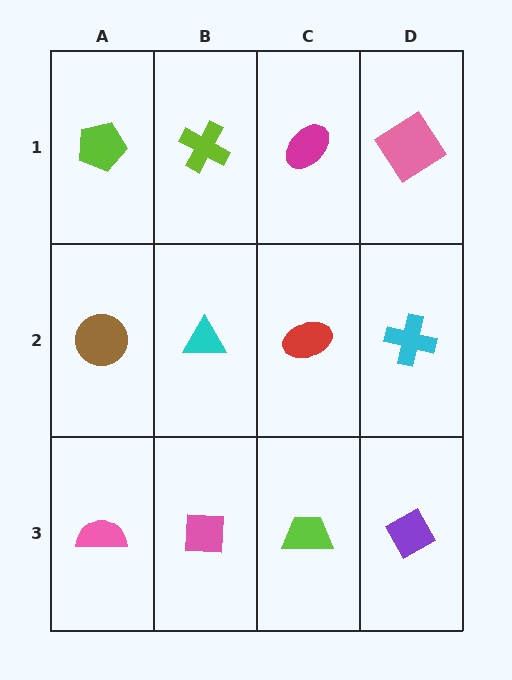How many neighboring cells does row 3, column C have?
3.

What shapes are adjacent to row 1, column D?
A cyan cross (row 2, column D), a magenta ellipse (row 1, column C).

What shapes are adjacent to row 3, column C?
A red ellipse (row 2, column C), a pink square (row 3, column B), a purple diamond (row 3, column D).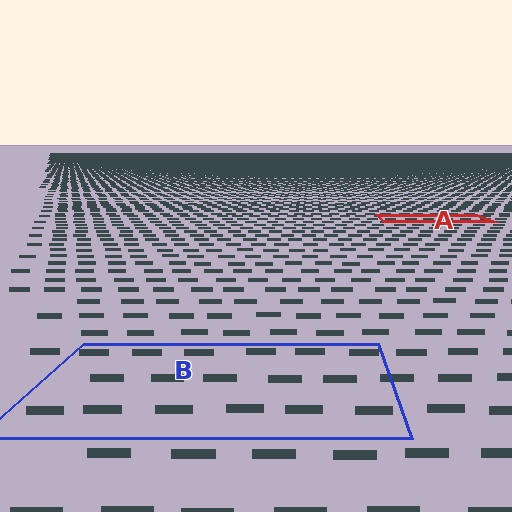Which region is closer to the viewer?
Region B is closer. The texture elements there are larger and more spread out.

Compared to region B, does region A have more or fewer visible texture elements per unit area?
Region A has more texture elements per unit area — they are packed more densely because it is farther away.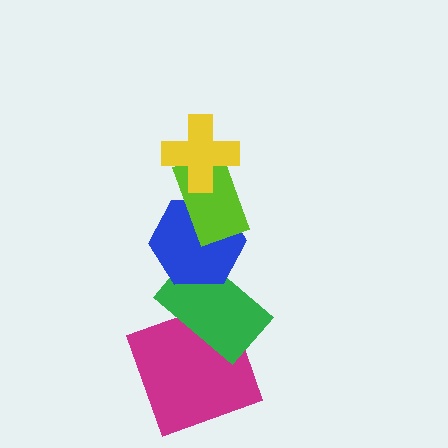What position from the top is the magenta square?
The magenta square is 5th from the top.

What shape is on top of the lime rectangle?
The yellow cross is on top of the lime rectangle.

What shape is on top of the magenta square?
The green rectangle is on top of the magenta square.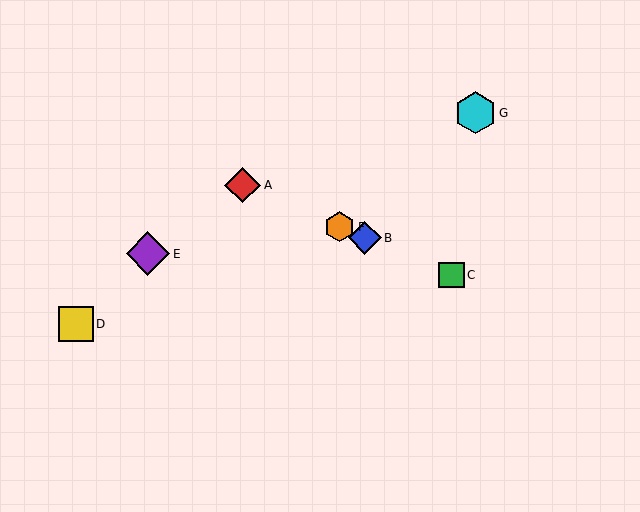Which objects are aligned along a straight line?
Objects A, B, C, F are aligned along a straight line.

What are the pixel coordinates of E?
Object E is at (148, 254).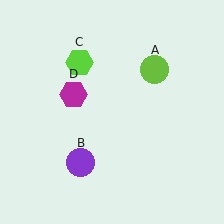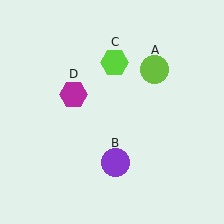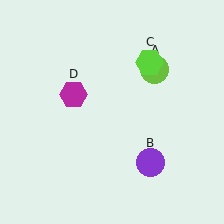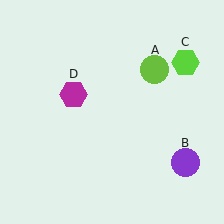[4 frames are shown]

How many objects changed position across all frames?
2 objects changed position: purple circle (object B), lime hexagon (object C).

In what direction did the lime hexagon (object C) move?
The lime hexagon (object C) moved right.